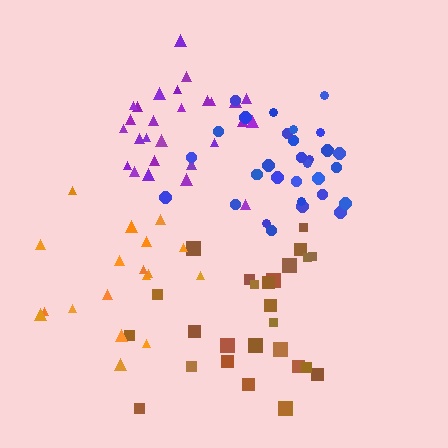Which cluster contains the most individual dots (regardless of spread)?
Blue (31).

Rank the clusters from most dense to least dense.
blue, brown, purple, orange.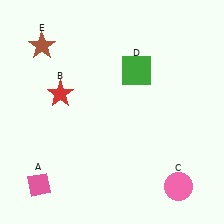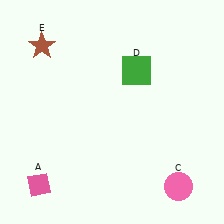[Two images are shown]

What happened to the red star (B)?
The red star (B) was removed in Image 2. It was in the top-left area of Image 1.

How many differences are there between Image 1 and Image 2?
There is 1 difference between the two images.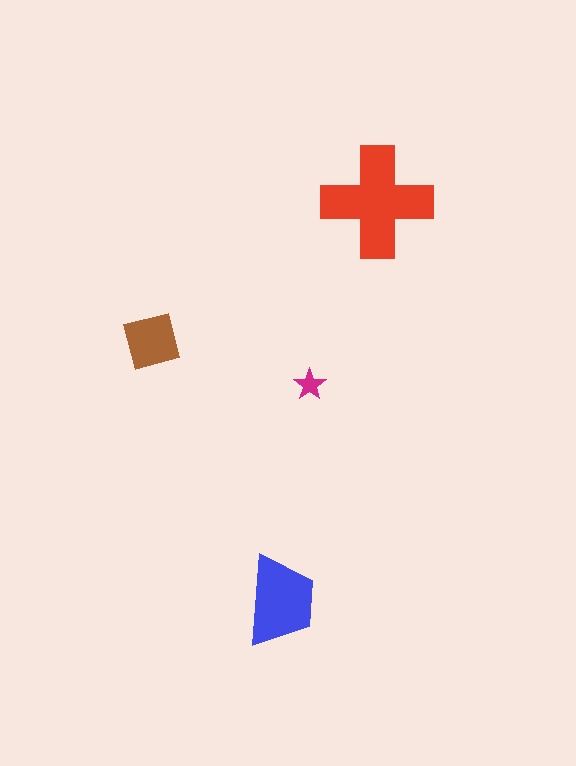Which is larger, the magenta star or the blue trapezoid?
The blue trapezoid.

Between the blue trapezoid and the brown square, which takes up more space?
The blue trapezoid.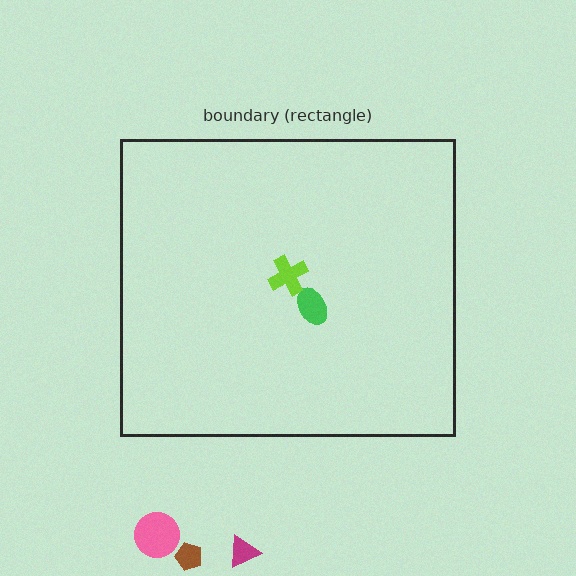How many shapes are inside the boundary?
2 inside, 3 outside.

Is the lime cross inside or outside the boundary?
Inside.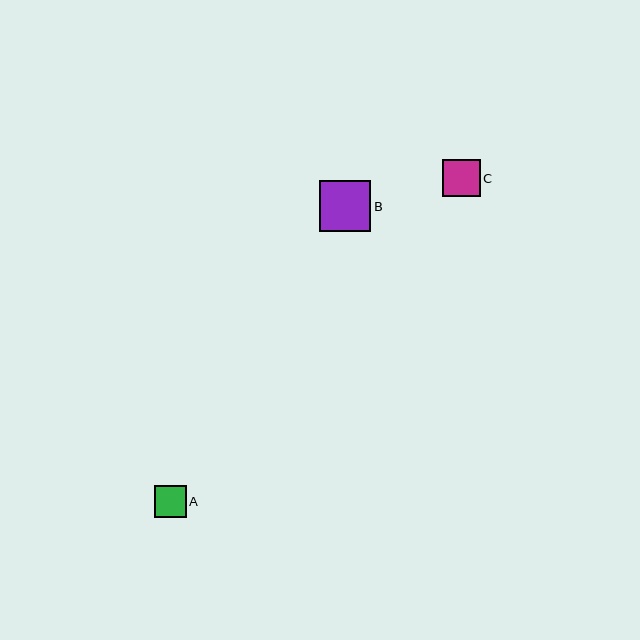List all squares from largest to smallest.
From largest to smallest: B, C, A.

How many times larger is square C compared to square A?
Square C is approximately 1.2 times the size of square A.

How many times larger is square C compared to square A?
Square C is approximately 1.2 times the size of square A.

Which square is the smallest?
Square A is the smallest with a size of approximately 32 pixels.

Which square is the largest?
Square B is the largest with a size of approximately 51 pixels.